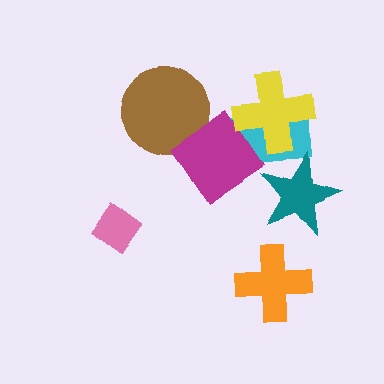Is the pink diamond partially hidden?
No, no other shape covers it.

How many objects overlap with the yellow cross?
2 objects overlap with the yellow cross.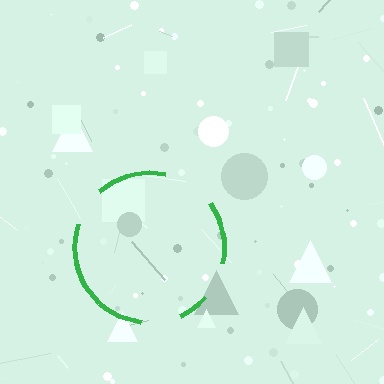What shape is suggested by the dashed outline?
The dashed outline suggests a circle.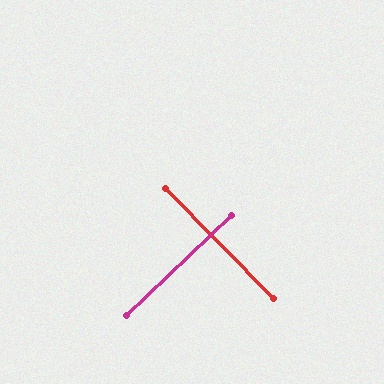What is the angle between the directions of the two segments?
Approximately 89 degrees.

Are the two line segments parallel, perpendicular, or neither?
Perpendicular — they meet at approximately 89°.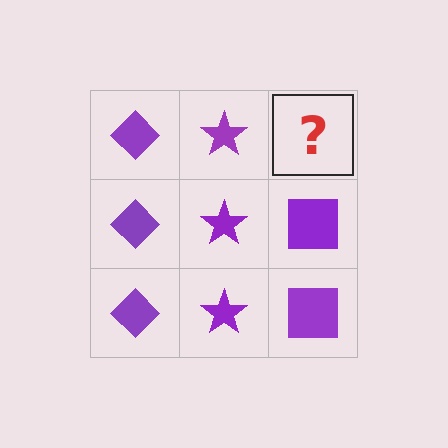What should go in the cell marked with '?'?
The missing cell should contain a purple square.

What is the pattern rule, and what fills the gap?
The rule is that each column has a consistent shape. The gap should be filled with a purple square.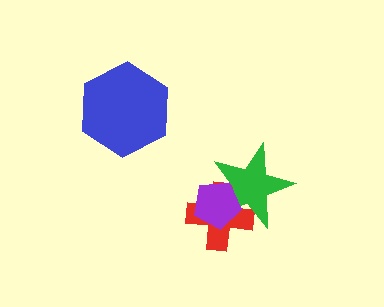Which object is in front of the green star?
The purple pentagon is in front of the green star.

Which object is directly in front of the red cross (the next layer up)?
The green star is directly in front of the red cross.